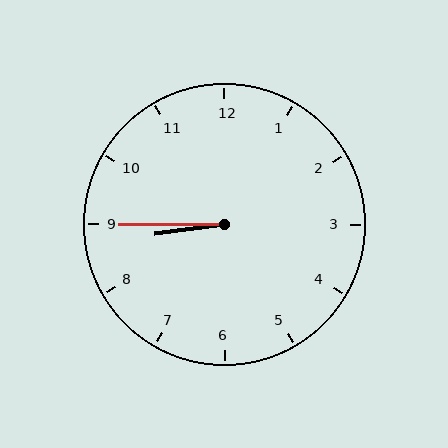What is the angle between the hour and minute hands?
Approximately 8 degrees.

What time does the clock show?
8:45.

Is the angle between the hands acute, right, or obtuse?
It is acute.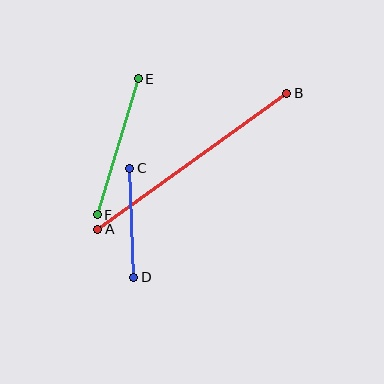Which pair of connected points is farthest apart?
Points A and B are farthest apart.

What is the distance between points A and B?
The distance is approximately 233 pixels.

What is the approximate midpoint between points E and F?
The midpoint is at approximately (118, 147) pixels.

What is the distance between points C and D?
The distance is approximately 109 pixels.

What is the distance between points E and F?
The distance is approximately 142 pixels.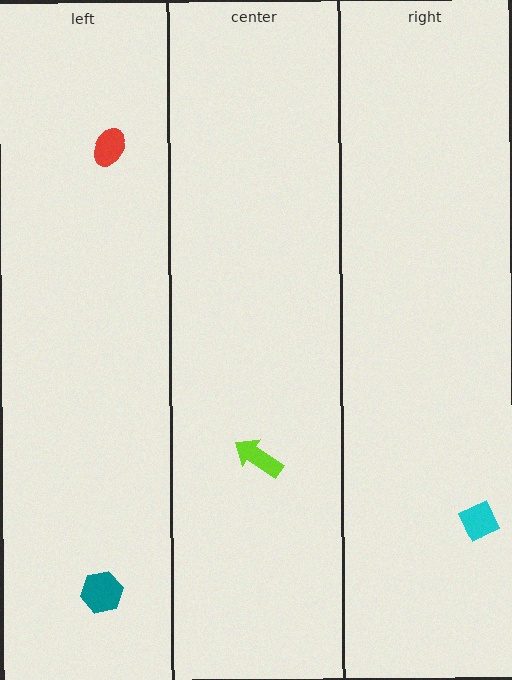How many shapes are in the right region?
1.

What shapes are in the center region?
The lime arrow.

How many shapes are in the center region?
1.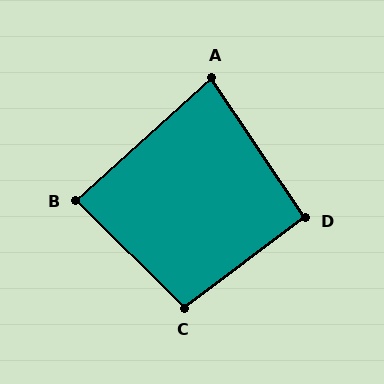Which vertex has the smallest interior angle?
A, at approximately 82 degrees.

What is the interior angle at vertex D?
Approximately 93 degrees (approximately right).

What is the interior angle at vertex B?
Approximately 87 degrees (approximately right).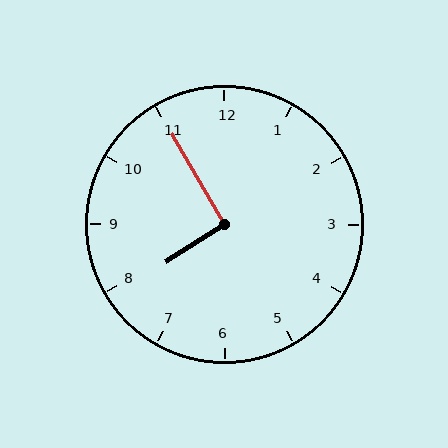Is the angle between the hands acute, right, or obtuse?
It is right.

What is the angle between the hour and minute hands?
Approximately 92 degrees.